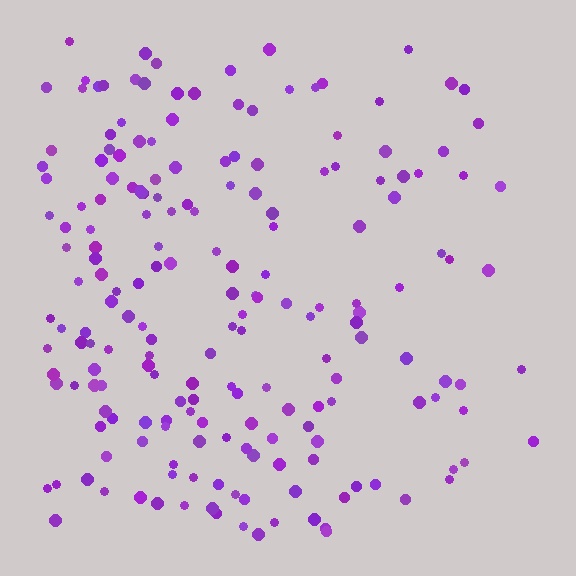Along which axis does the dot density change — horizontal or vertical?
Horizontal.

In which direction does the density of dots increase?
From right to left, with the left side densest.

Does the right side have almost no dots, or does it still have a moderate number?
Still a moderate number, just noticeably fewer than the left.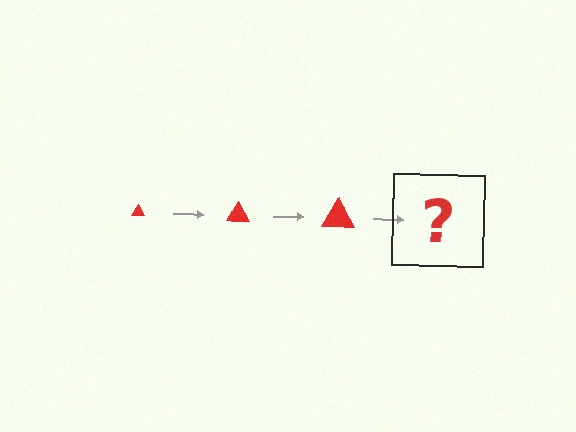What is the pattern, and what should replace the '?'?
The pattern is that the triangle gets progressively larger each step. The '?' should be a red triangle, larger than the previous one.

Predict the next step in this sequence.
The next step is a red triangle, larger than the previous one.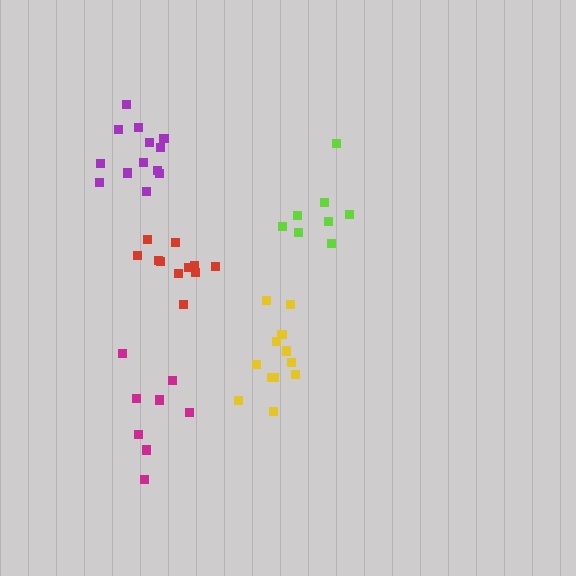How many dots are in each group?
Group 1: 12 dots, Group 2: 8 dots, Group 3: 13 dots, Group 4: 8 dots, Group 5: 11 dots (52 total).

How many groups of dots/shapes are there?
There are 5 groups.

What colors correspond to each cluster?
The clusters are colored: yellow, lime, purple, magenta, red.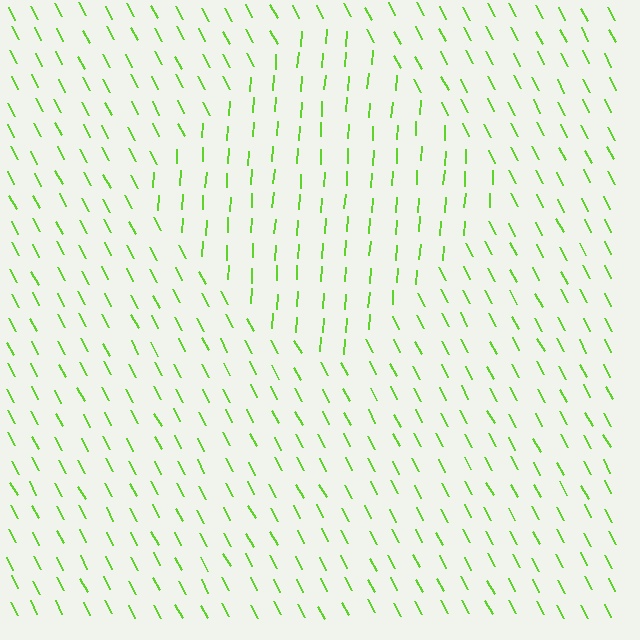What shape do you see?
I see a diamond.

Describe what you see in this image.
The image is filled with small lime line segments. A diamond region in the image has lines oriented differently from the surrounding lines, creating a visible texture boundary.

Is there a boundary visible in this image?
Yes, there is a texture boundary formed by a change in line orientation.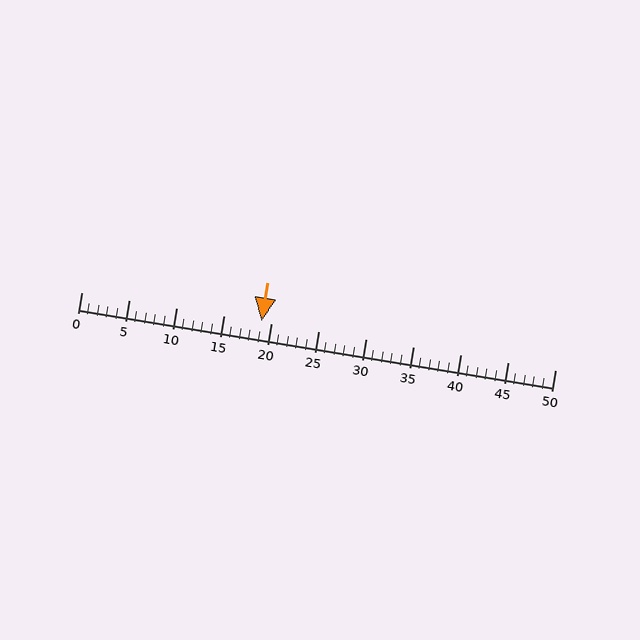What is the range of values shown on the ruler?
The ruler shows values from 0 to 50.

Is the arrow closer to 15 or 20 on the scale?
The arrow is closer to 20.